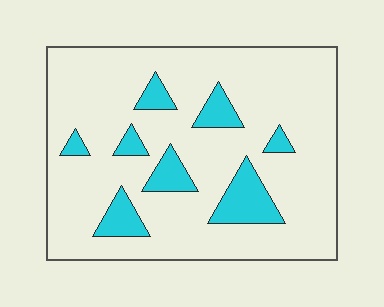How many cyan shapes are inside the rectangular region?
8.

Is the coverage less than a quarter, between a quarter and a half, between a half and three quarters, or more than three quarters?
Less than a quarter.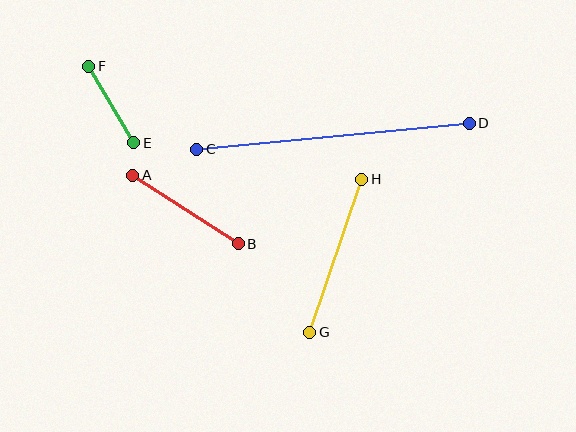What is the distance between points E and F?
The distance is approximately 89 pixels.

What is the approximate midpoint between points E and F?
The midpoint is at approximately (111, 104) pixels.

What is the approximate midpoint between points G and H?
The midpoint is at approximately (336, 256) pixels.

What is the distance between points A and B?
The distance is approximately 126 pixels.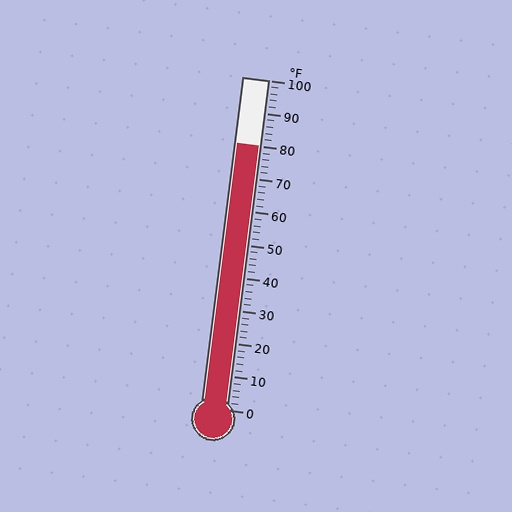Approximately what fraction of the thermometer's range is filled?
The thermometer is filled to approximately 80% of its range.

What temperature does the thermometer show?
The thermometer shows approximately 80°F.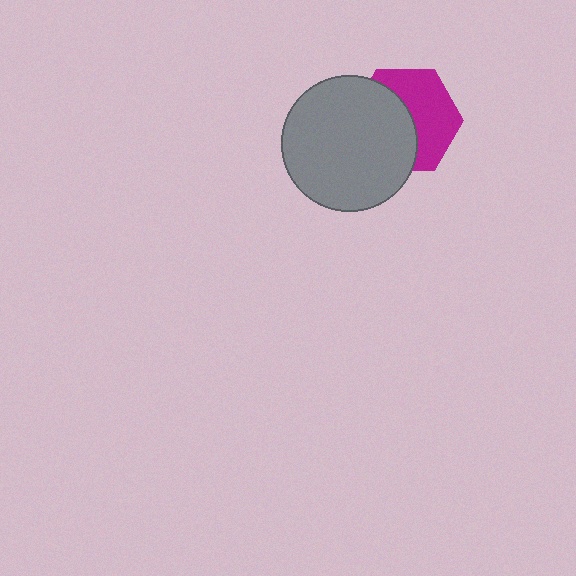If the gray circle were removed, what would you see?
You would see the complete magenta hexagon.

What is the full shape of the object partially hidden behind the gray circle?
The partially hidden object is a magenta hexagon.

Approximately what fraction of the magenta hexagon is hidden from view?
Roughly 50% of the magenta hexagon is hidden behind the gray circle.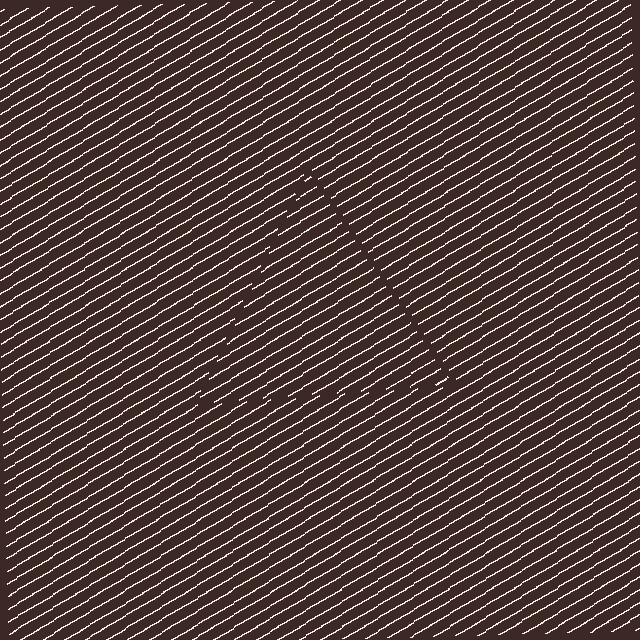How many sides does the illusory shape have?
3 sides — the line-ends trace a triangle.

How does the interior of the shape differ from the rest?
The interior of the shape contains the same grating, shifted by half a period — the contour is defined by the phase discontinuity where line-ends from the inner and outer gratings abut.